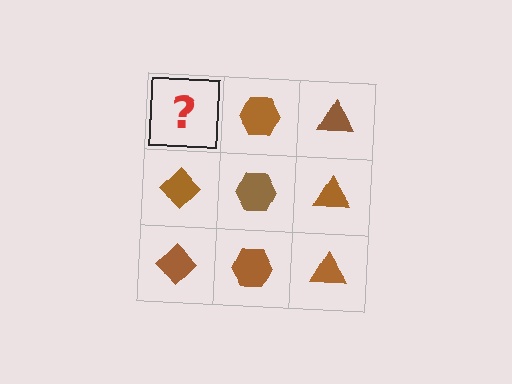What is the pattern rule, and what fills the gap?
The rule is that each column has a consistent shape. The gap should be filled with a brown diamond.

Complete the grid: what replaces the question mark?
The question mark should be replaced with a brown diamond.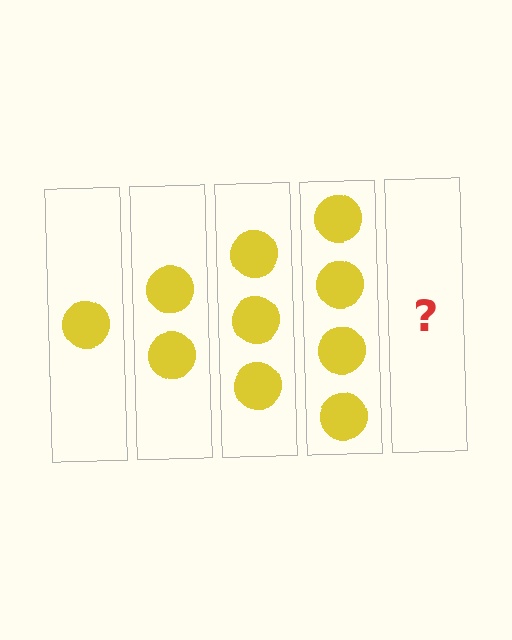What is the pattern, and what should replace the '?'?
The pattern is that each step adds one more circle. The '?' should be 5 circles.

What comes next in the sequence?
The next element should be 5 circles.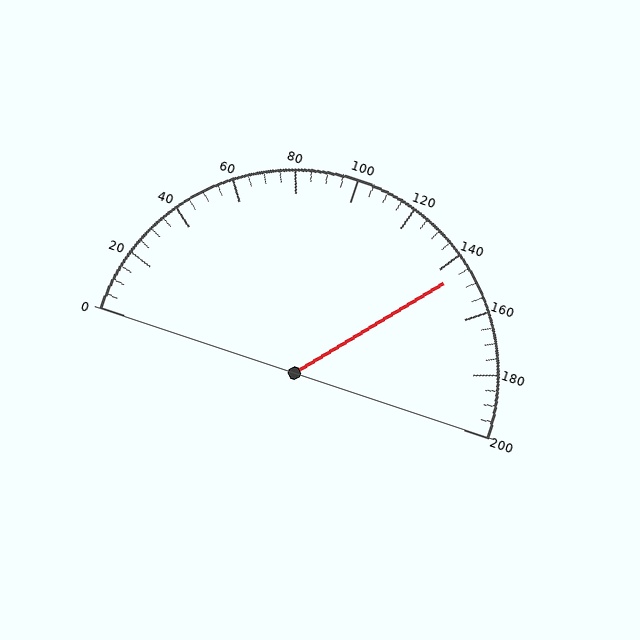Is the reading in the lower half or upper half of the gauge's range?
The reading is in the upper half of the range (0 to 200).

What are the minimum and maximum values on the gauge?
The gauge ranges from 0 to 200.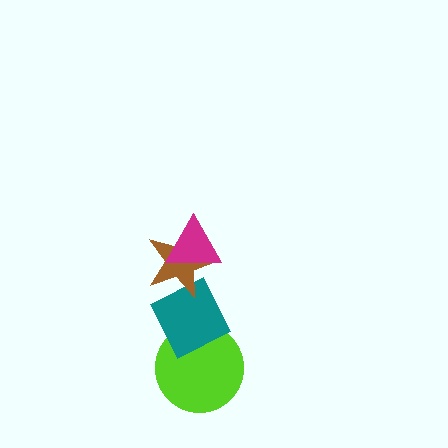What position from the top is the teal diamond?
The teal diamond is 3rd from the top.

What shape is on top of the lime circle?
The teal diamond is on top of the lime circle.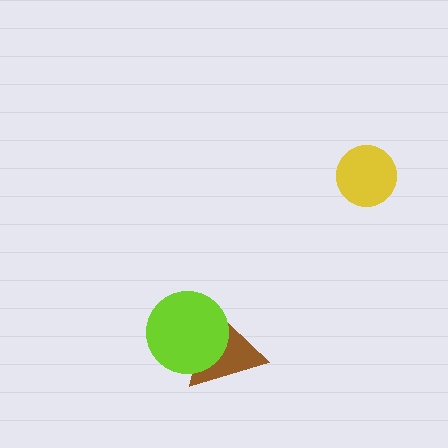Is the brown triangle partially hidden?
Yes, it is partially covered by another shape.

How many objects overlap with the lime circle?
1 object overlaps with the lime circle.